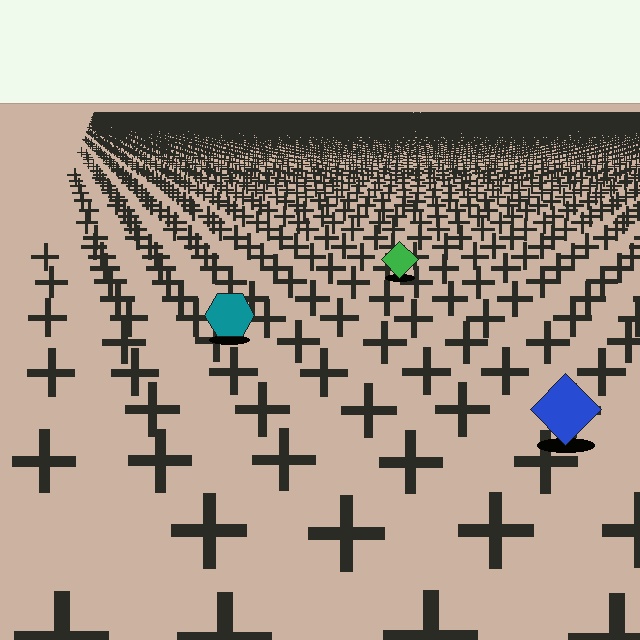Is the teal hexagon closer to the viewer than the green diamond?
Yes. The teal hexagon is closer — you can tell from the texture gradient: the ground texture is coarser near it.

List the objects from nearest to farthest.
From nearest to farthest: the blue diamond, the teal hexagon, the green diamond.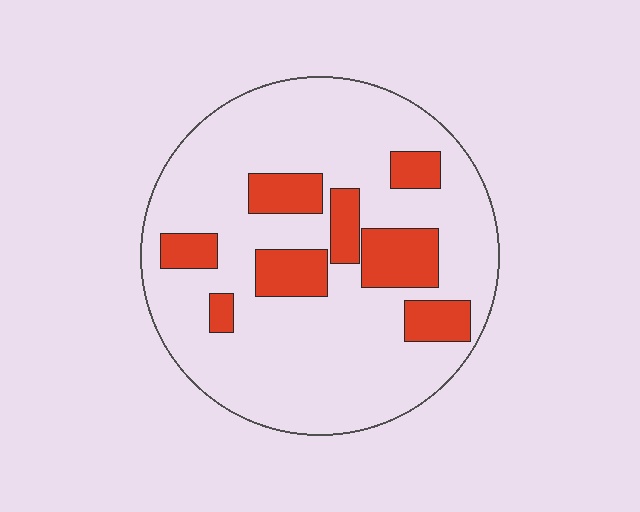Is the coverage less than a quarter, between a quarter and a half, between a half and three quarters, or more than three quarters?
Less than a quarter.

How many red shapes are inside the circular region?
8.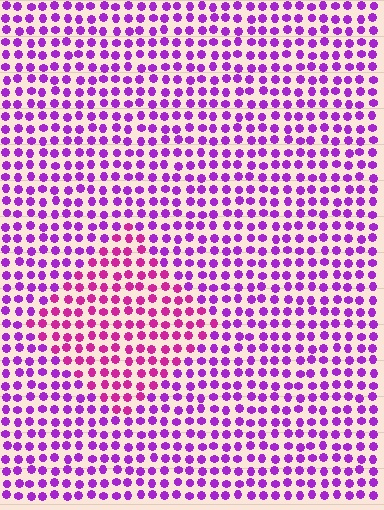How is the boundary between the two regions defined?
The boundary is defined purely by a slight shift in hue (about 32 degrees). Spacing, size, and orientation are identical on both sides.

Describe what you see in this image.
The image is filled with small purple elements in a uniform arrangement. A diamond-shaped region is visible where the elements are tinted to a slightly different hue, forming a subtle color boundary.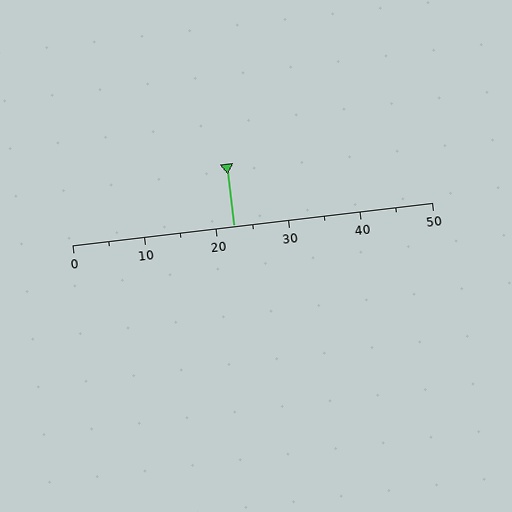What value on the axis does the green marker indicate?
The marker indicates approximately 22.5.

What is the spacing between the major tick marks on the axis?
The major ticks are spaced 10 apart.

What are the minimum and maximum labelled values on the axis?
The axis runs from 0 to 50.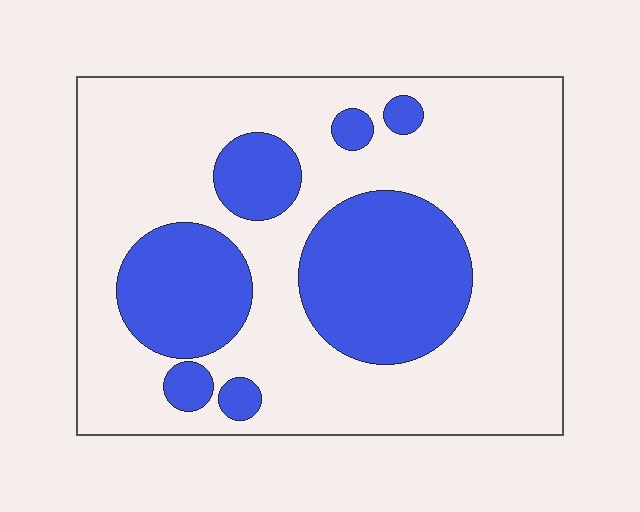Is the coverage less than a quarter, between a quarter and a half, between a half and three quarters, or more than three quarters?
Between a quarter and a half.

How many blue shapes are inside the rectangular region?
7.